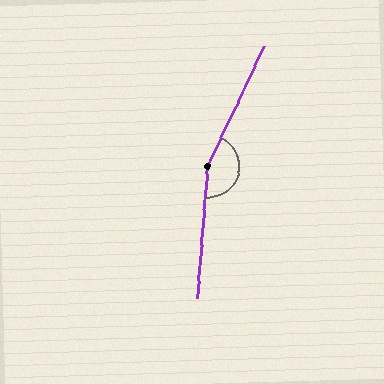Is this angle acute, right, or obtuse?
It is obtuse.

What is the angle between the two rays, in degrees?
Approximately 159 degrees.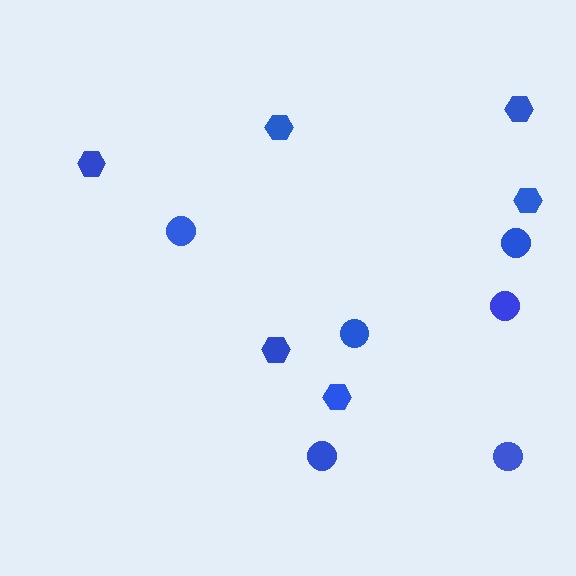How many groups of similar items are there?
There are 2 groups: one group of circles (6) and one group of hexagons (6).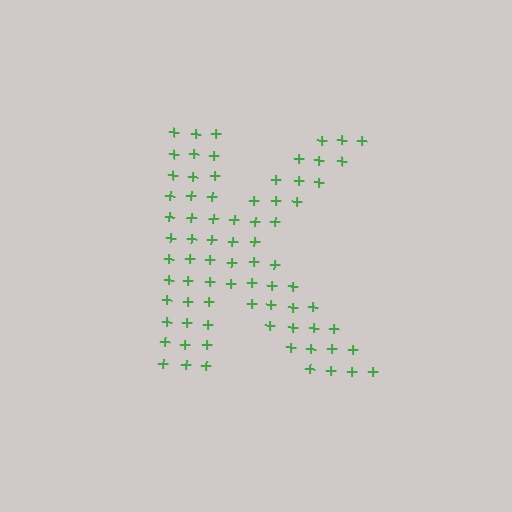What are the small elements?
The small elements are plus signs.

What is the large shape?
The large shape is the letter K.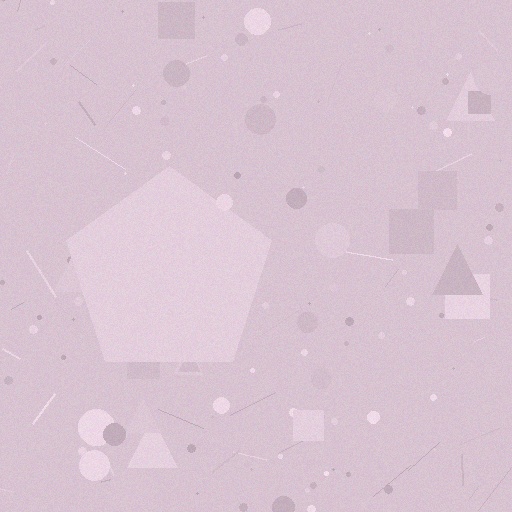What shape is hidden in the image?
A pentagon is hidden in the image.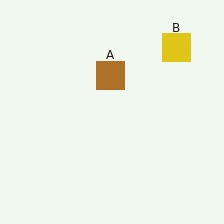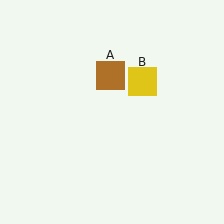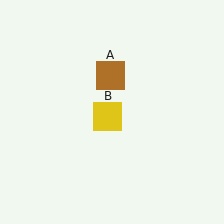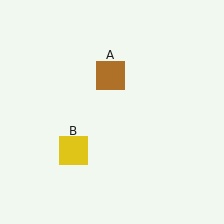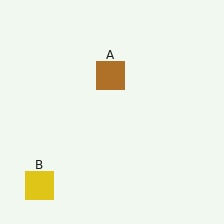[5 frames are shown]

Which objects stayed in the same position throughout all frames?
Brown square (object A) remained stationary.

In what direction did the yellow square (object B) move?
The yellow square (object B) moved down and to the left.